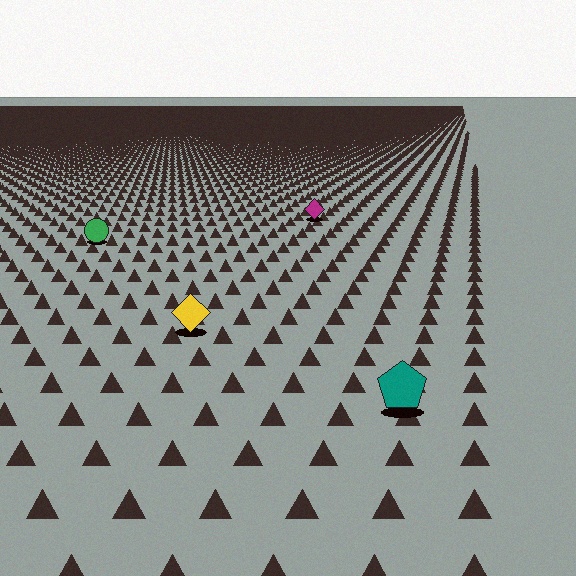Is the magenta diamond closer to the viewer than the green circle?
No. The green circle is closer — you can tell from the texture gradient: the ground texture is coarser near it.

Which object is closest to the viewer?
The teal pentagon is closest. The texture marks near it are larger and more spread out.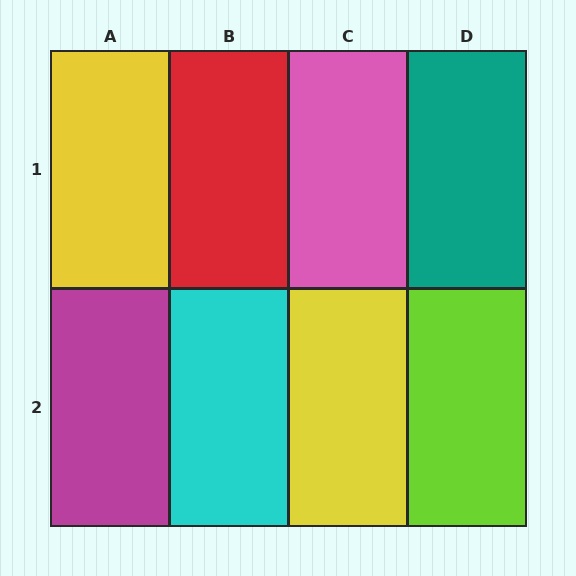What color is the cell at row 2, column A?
Magenta.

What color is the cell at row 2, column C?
Yellow.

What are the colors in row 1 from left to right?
Yellow, red, pink, teal.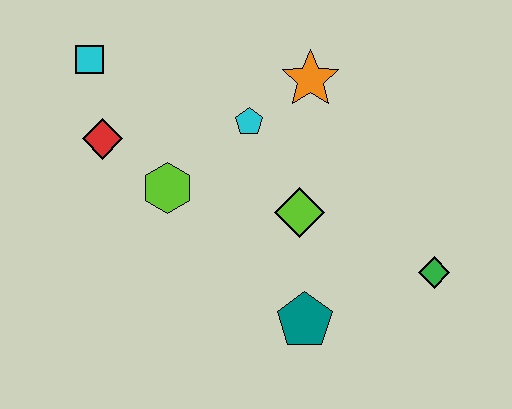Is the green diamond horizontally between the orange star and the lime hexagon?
No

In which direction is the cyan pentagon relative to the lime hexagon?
The cyan pentagon is to the right of the lime hexagon.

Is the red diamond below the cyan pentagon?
Yes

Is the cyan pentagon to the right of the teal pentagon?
No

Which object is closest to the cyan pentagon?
The orange star is closest to the cyan pentagon.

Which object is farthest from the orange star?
The teal pentagon is farthest from the orange star.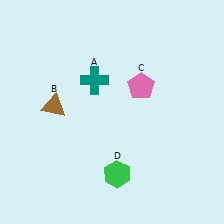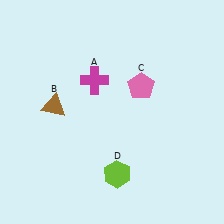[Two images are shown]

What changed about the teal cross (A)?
In Image 1, A is teal. In Image 2, it changed to magenta.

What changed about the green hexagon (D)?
In Image 1, D is green. In Image 2, it changed to lime.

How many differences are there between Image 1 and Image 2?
There are 2 differences between the two images.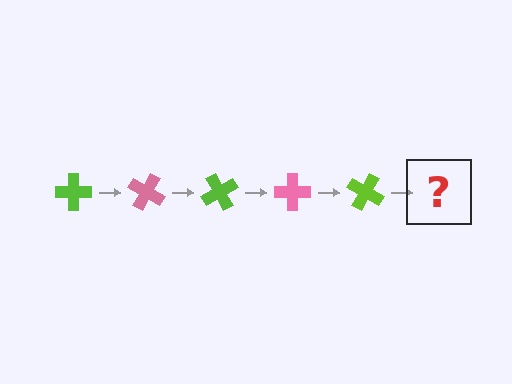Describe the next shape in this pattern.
It should be a pink cross, rotated 150 degrees from the start.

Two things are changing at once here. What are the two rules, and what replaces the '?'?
The two rules are that it rotates 30 degrees each step and the color cycles through lime and pink. The '?' should be a pink cross, rotated 150 degrees from the start.